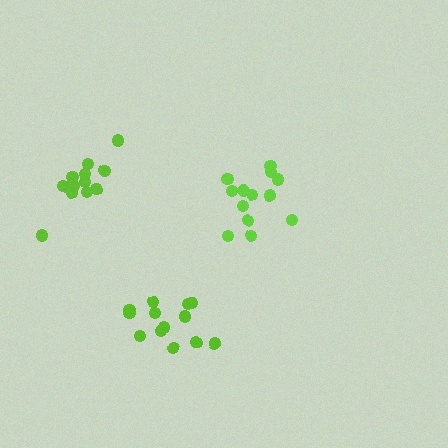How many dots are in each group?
Group 1: 13 dots, Group 2: 13 dots, Group 3: 13 dots (39 total).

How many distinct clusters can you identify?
There are 3 distinct clusters.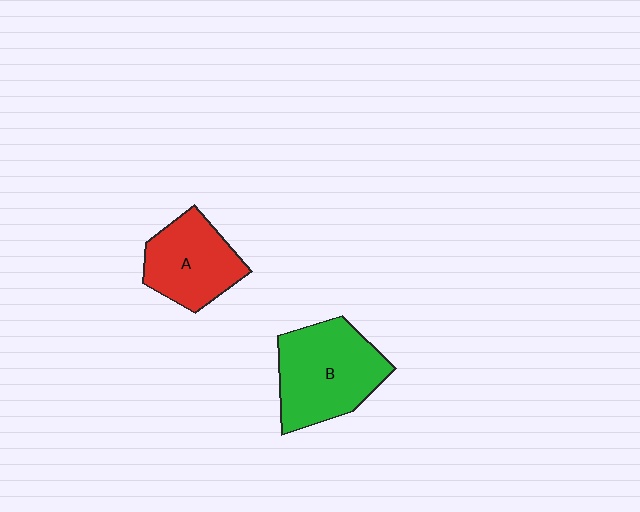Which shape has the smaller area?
Shape A (red).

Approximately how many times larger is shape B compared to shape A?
Approximately 1.3 times.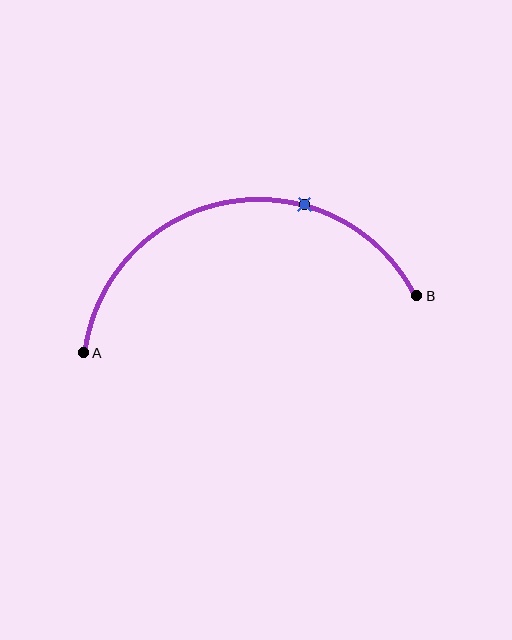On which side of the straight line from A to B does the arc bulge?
The arc bulges above the straight line connecting A and B.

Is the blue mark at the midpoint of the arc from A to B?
No. The blue mark lies on the arc but is closer to endpoint B. The arc midpoint would be at the point on the curve equidistant along the arc from both A and B.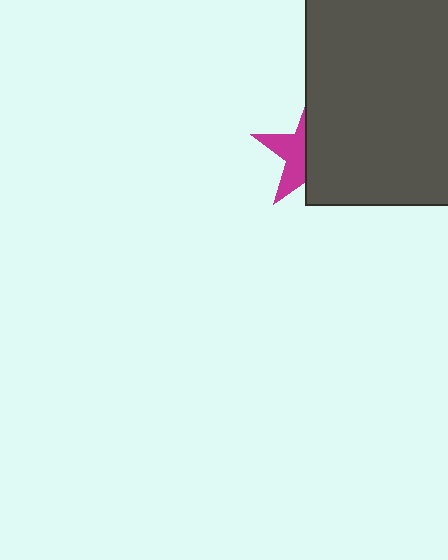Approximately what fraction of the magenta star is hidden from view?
Roughly 58% of the magenta star is hidden behind the dark gray rectangle.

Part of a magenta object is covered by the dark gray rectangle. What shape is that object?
It is a star.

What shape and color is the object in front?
The object in front is a dark gray rectangle.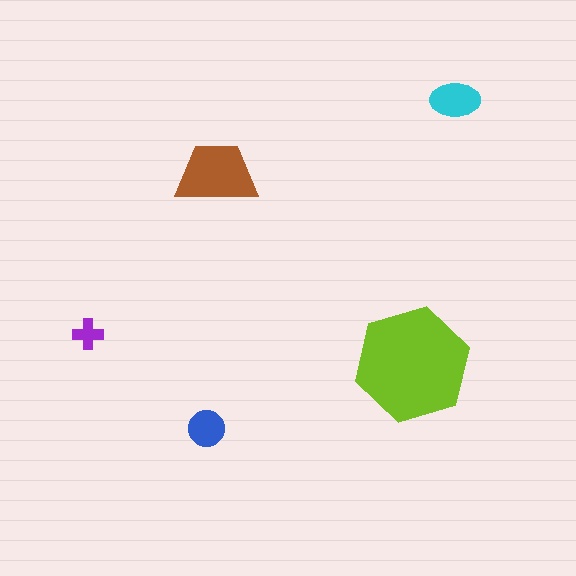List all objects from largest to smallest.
The lime hexagon, the brown trapezoid, the cyan ellipse, the blue circle, the purple cross.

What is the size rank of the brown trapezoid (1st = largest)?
2nd.